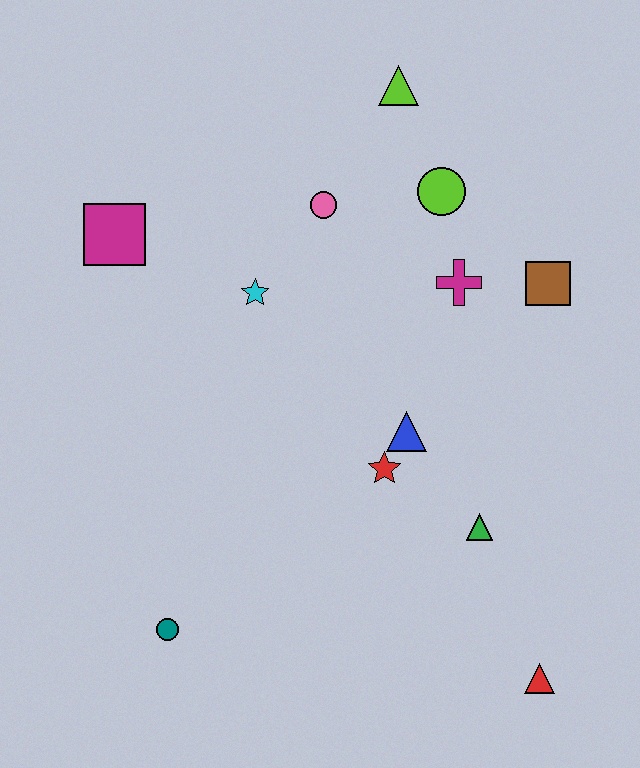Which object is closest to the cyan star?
The pink circle is closest to the cyan star.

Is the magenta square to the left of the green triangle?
Yes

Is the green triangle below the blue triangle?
Yes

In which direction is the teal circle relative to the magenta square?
The teal circle is below the magenta square.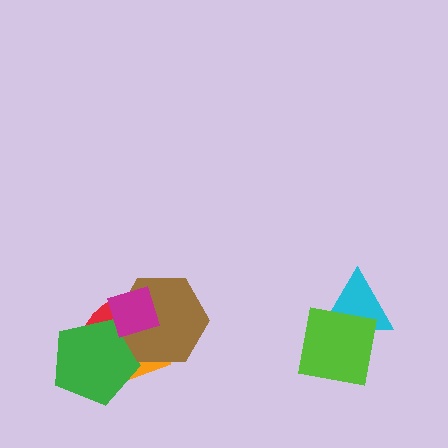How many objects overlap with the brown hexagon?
4 objects overlap with the brown hexagon.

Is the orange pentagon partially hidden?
Yes, it is partially covered by another shape.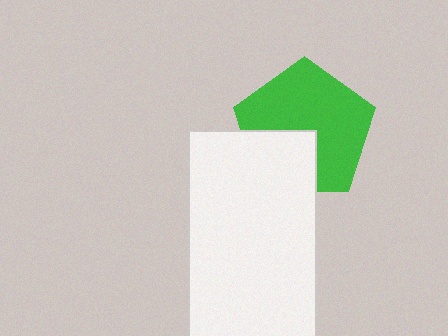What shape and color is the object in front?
The object in front is a white rectangle.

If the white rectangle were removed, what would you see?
You would see the complete green pentagon.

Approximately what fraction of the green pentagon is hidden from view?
Roughly 31% of the green pentagon is hidden behind the white rectangle.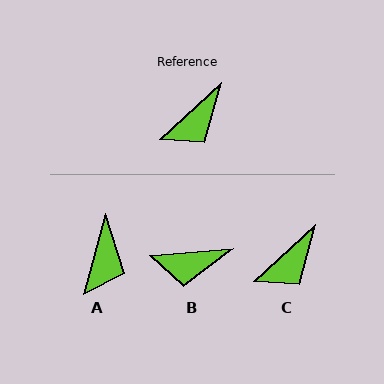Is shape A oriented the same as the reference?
No, it is off by about 32 degrees.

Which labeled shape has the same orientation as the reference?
C.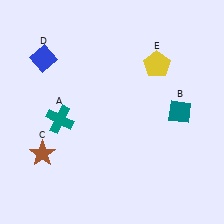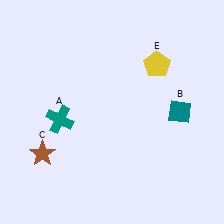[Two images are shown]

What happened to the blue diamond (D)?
The blue diamond (D) was removed in Image 2. It was in the top-left area of Image 1.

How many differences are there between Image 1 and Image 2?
There is 1 difference between the two images.